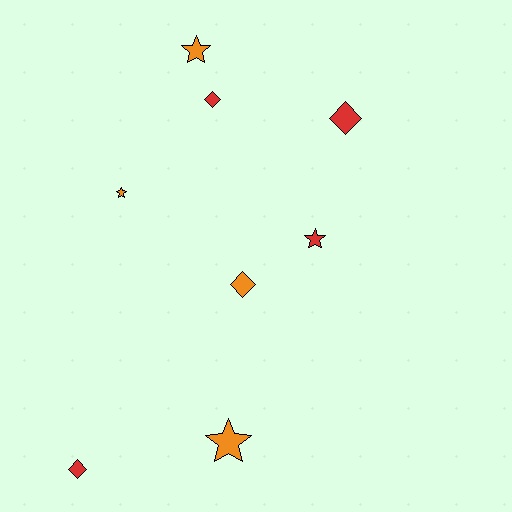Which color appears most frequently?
Orange, with 4 objects.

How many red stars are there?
There is 1 red star.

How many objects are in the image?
There are 8 objects.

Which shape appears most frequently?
Star, with 4 objects.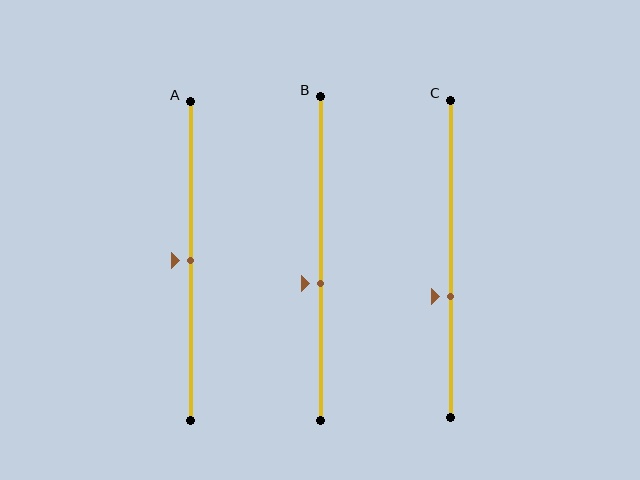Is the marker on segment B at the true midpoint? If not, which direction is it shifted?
No, the marker on segment B is shifted downward by about 8% of the segment length.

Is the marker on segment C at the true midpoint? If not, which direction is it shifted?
No, the marker on segment C is shifted downward by about 12% of the segment length.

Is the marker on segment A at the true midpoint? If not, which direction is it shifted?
Yes, the marker on segment A is at the true midpoint.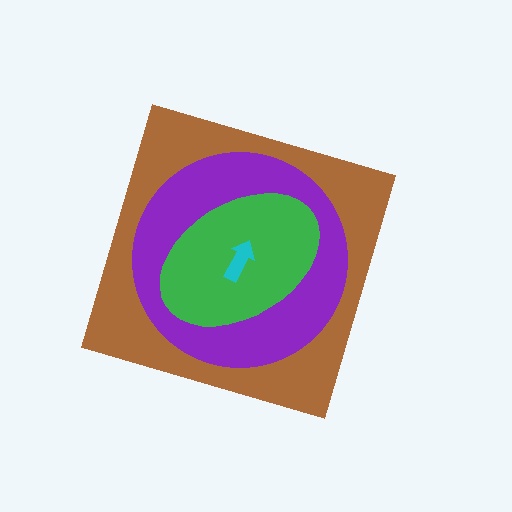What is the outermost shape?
The brown diamond.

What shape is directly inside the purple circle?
The green ellipse.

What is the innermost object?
The cyan arrow.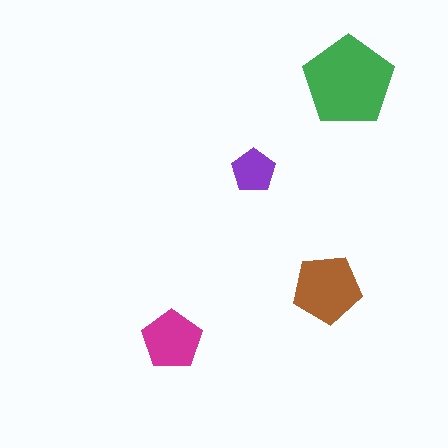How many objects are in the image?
There are 4 objects in the image.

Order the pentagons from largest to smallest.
the green one, the brown one, the magenta one, the purple one.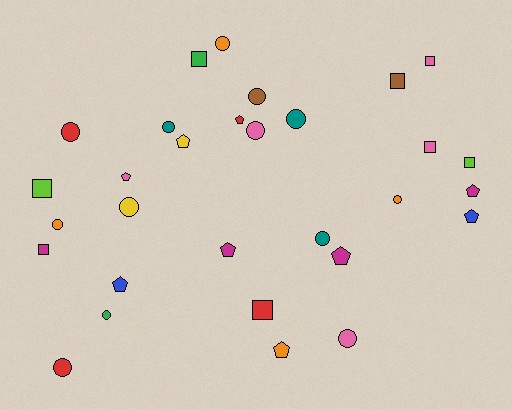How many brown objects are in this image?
There are 2 brown objects.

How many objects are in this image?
There are 30 objects.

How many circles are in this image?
There are 13 circles.